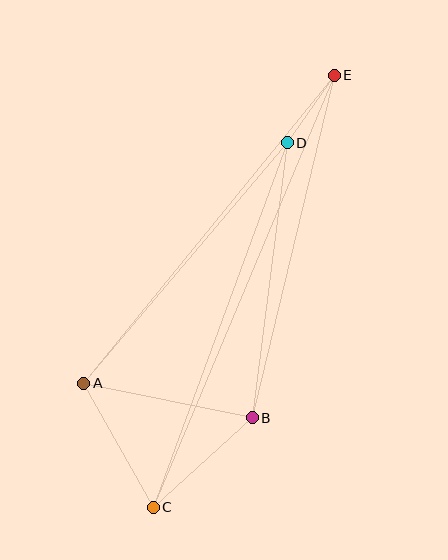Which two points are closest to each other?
Points D and E are closest to each other.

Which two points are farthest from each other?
Points C and E are farthest from each other.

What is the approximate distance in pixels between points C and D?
The distance between C and D is approximately 388 pixels.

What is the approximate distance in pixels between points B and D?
The distance between B and D is approximately 277 pixels.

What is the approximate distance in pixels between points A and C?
The distance between A and C is approximately 142 pixels.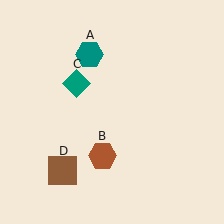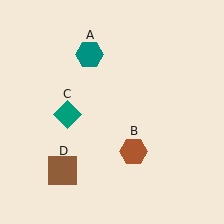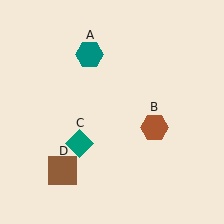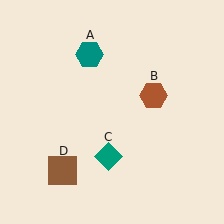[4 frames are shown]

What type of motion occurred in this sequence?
The brown hexagon (object B), teal diamond (object C) rotated counterclockwise around the center of the scene.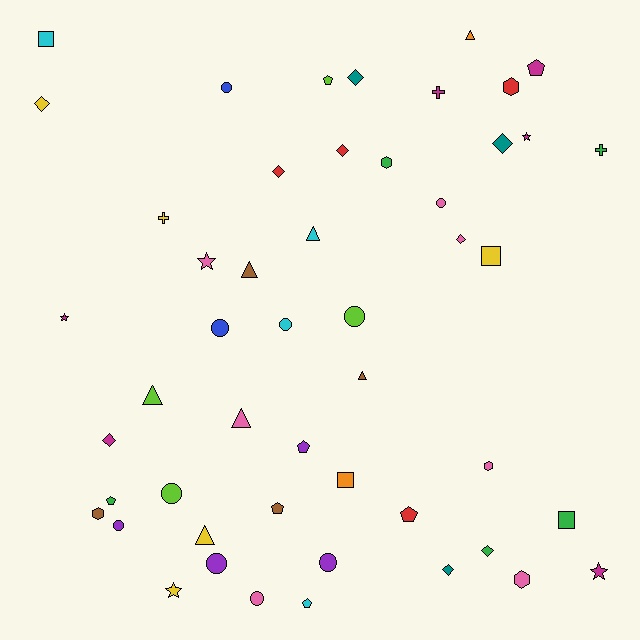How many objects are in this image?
There are 50 objects.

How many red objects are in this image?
There are 4 red objects.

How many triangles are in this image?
There are 7 triangles.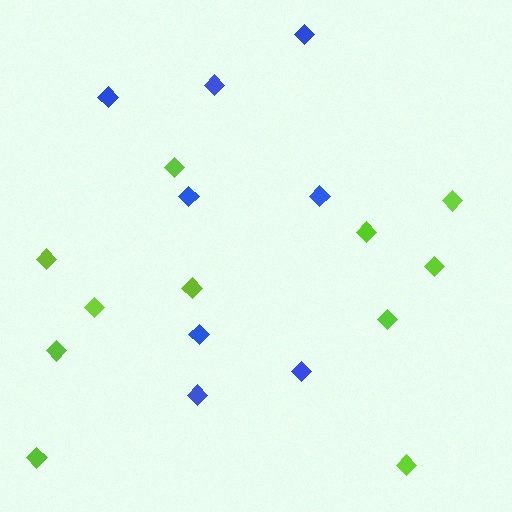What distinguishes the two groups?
There are 2 groups: one group of lime diamonds (11) and one group of blue diamonds (8).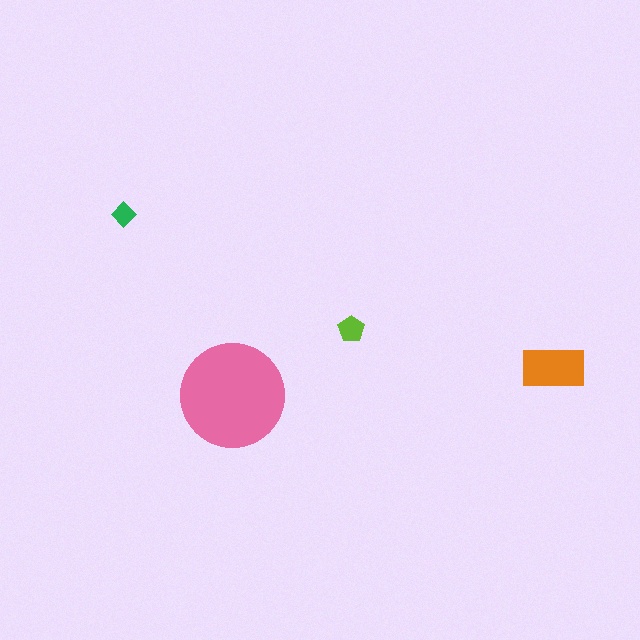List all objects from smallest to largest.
The green diamond, the lime pentagon, the orange rectangle, the pink circle.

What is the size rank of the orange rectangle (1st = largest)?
2nd.